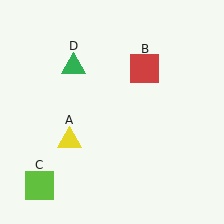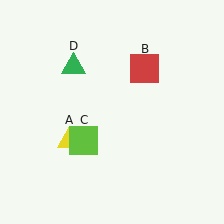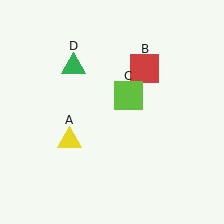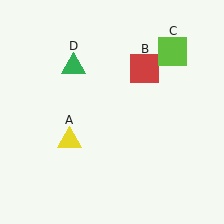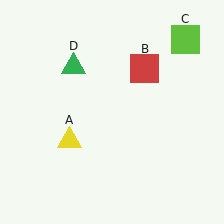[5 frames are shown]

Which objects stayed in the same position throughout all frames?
Yellow triangle (object A) and red square (object B) and green triangle (object D) remained stationary.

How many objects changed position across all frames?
1 object changed position: lime square (object C).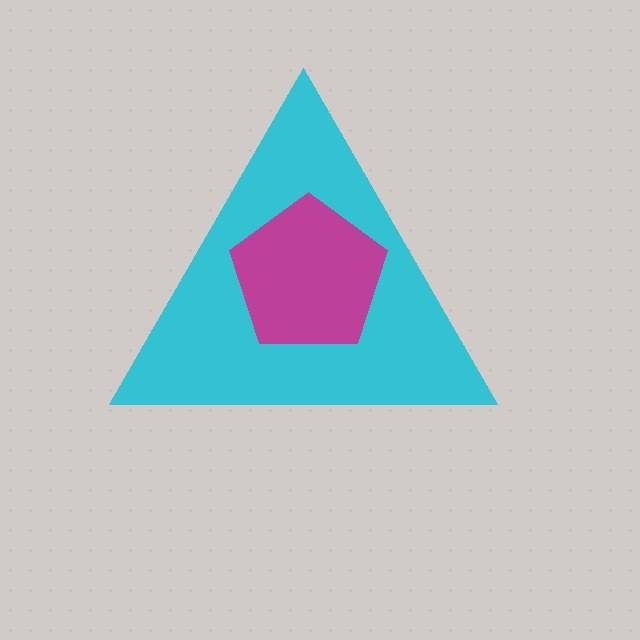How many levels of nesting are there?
2.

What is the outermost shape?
The cyan triangle.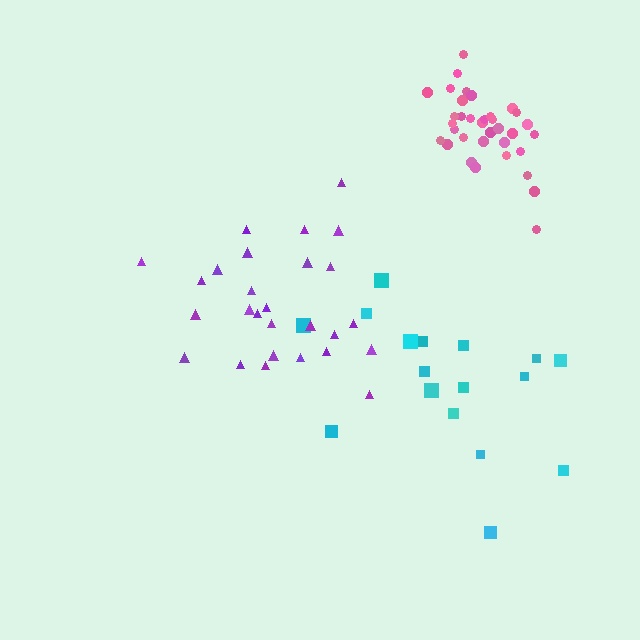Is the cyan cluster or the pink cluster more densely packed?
Pink.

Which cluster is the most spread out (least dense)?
Cyan.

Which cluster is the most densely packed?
Pink.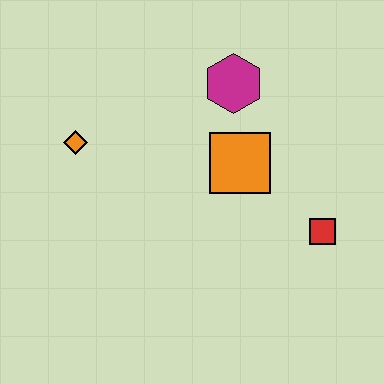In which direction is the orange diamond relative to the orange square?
The orange diamond is to the left of the orange square.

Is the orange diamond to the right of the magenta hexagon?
No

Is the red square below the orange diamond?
Yes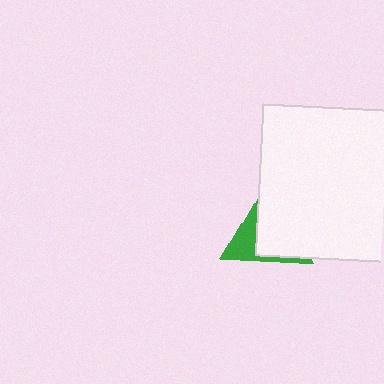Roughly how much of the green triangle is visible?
A small part of it is visible (roughly 34%).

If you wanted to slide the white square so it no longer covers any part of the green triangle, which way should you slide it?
Slide it right — that is the most direct way to separate the two shapes.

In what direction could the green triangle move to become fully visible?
The green triangle could move left. That would shift it out from behind the white square entirely.